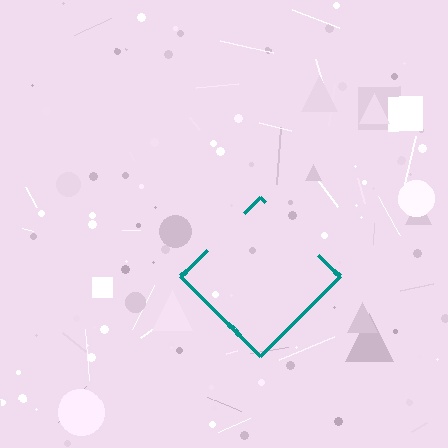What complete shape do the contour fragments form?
The contour fragments form a diamond.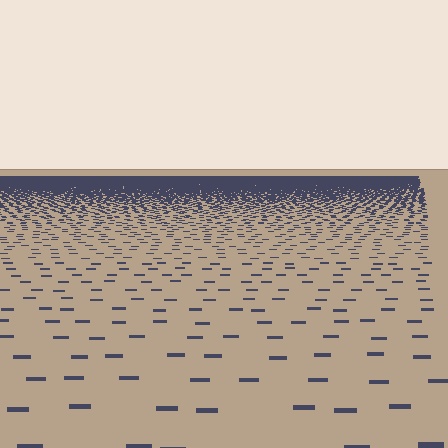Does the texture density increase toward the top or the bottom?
Density increases toward the top.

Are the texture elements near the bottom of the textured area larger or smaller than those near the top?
Larger. Near the bottom, elements are closer to the viewer and appear at a bigger on-screen size.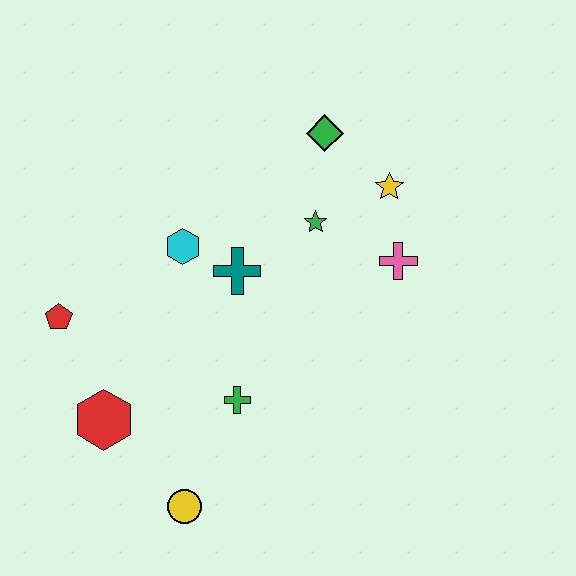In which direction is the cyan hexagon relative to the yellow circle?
The cyan hexagon is above the yellow circle.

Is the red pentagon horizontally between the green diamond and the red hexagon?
No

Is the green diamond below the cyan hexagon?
No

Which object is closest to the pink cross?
The yellow star is closest to the pink cross.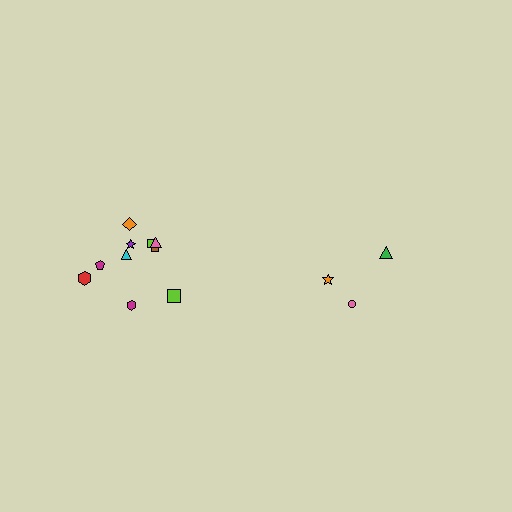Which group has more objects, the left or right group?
The left group.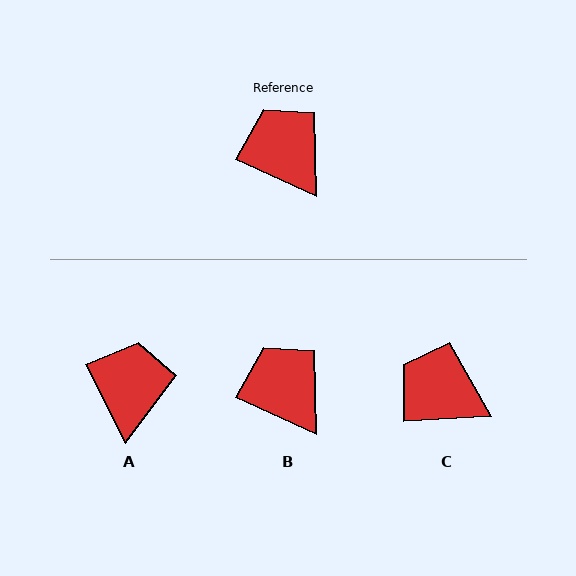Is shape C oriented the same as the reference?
No, it is off by about 28 degrees.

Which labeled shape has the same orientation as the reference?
B.